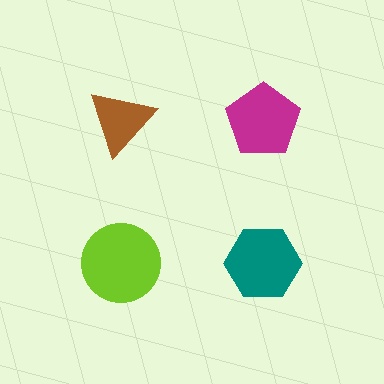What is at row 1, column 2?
A magenta pentagon.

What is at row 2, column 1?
A lime circle.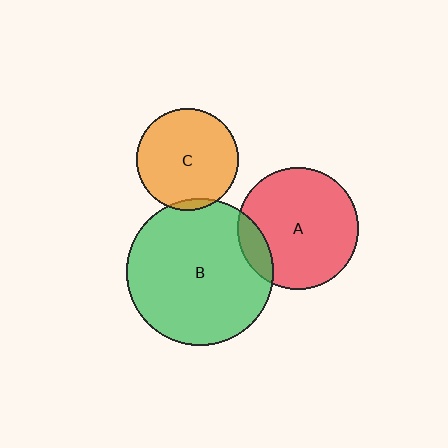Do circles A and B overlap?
Yes.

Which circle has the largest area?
Circle B (green).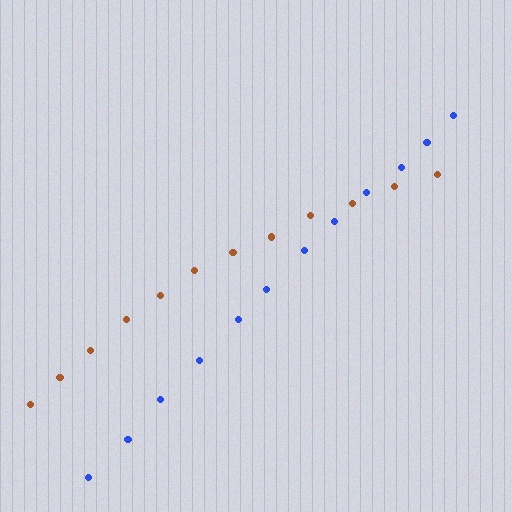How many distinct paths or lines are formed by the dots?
There are 2 distinct paths.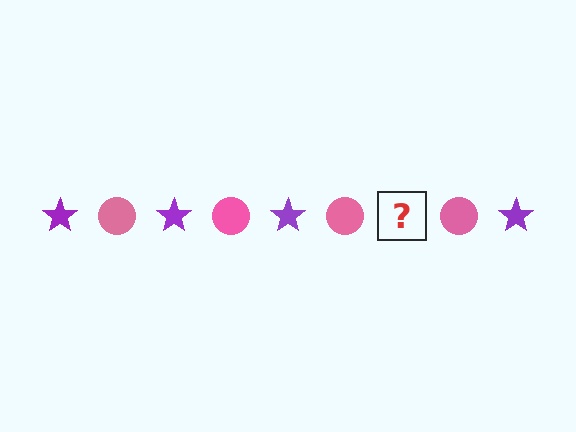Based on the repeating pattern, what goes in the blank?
The blank should be a purple star.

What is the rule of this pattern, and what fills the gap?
The rule is that the pattern alternates between purple star and pink circle. The gap should be filled with a purple star.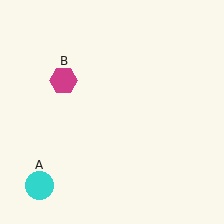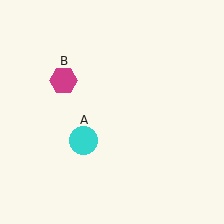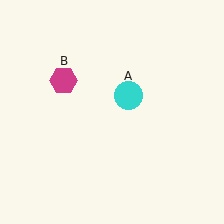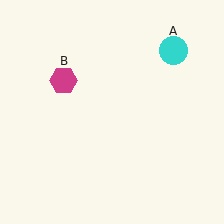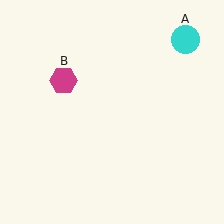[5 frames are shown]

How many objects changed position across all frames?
1 object changed position: cyan circle (object A).